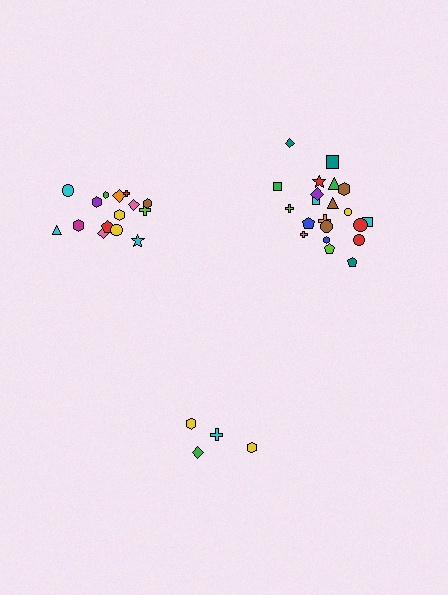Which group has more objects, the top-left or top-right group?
The top-right group.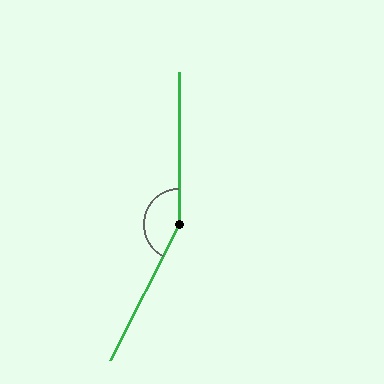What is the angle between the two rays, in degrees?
Approximately 153 degrees.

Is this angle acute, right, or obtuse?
It is obtuse.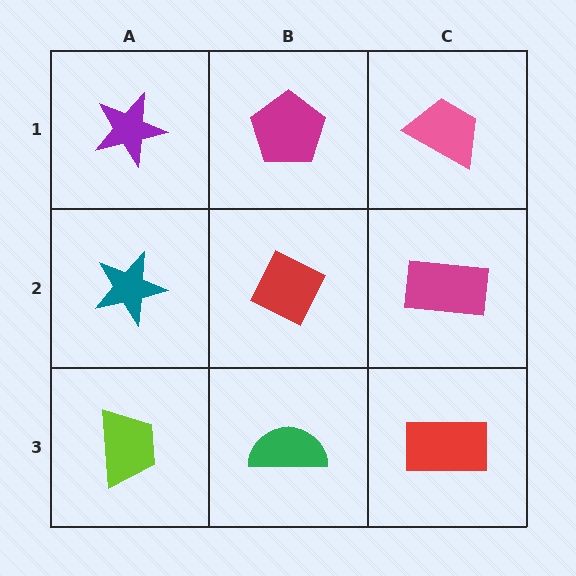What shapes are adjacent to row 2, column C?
A pink trapezoid (row 1, column C), a red rectangle (row 3, column C), a red diamond (row 2, column B).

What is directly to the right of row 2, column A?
A red diamond.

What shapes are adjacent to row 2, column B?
A magenta pentagon (row 1, column B), a green semicircle (row 3, column B), a teal star (row 2, column A), a magenta rectangle (row 2, column C).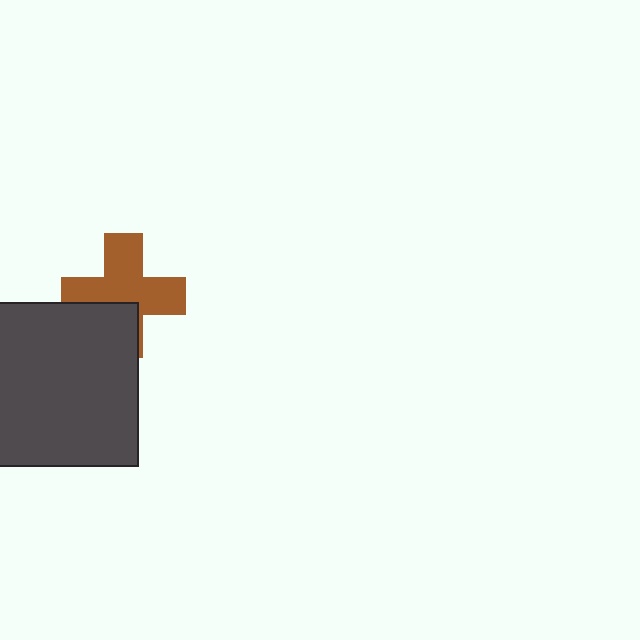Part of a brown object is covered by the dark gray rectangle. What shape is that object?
It is a cross.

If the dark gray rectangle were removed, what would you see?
You would see the complete brown cross.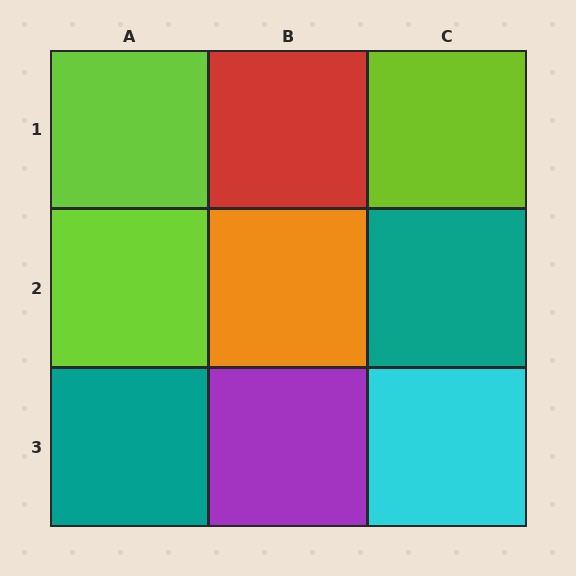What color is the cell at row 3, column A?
Teal.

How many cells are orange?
1 cell is orange.